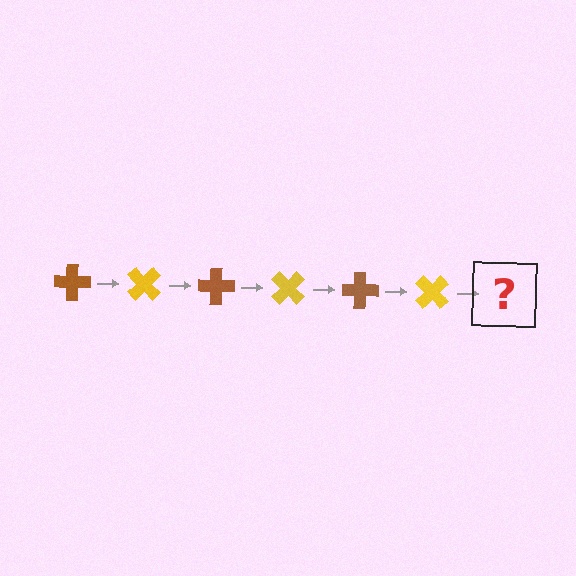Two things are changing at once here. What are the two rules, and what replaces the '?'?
The two rules are that it rotates 45 degrees each step and the color cycles through brown and yellow. The '?' should be a brown cross, rotated 270 degrees from the start.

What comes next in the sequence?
The next element should be a brown cross, rotated 270 degrees from the start.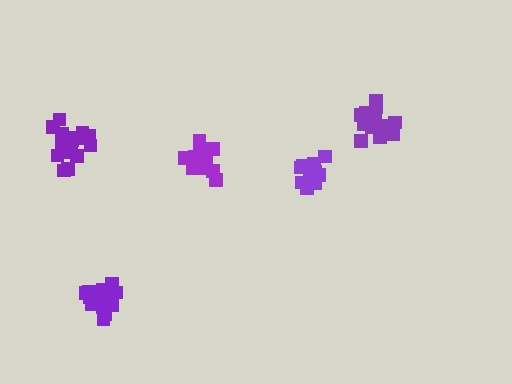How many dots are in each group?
Group 1: 20 dots, Group 2: 17 dots, Group 3: 14 dots, Group 4: 15 dots, Group 5: 16 dots (82 total).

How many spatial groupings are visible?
There are 5 spatial groupings.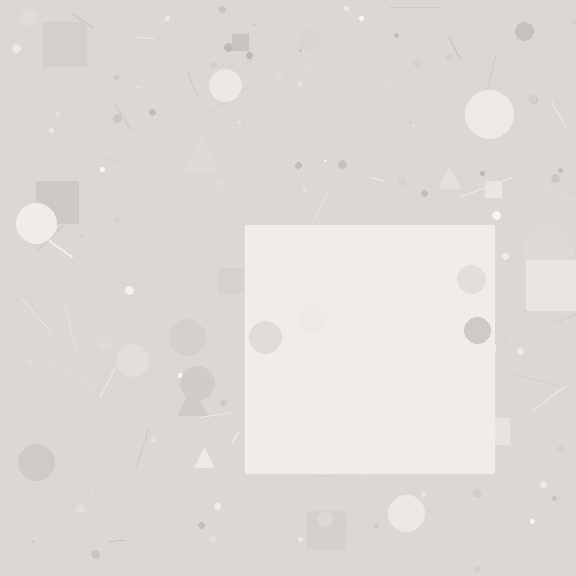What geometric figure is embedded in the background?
A square is embedded in the background.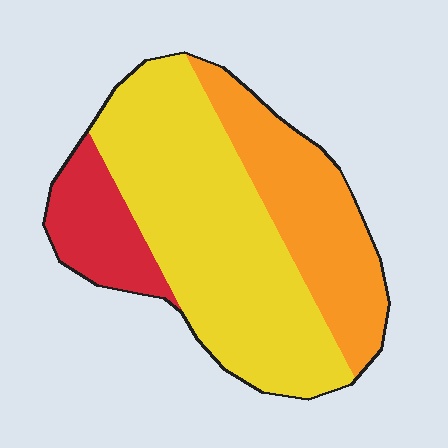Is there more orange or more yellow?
Yellow.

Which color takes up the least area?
Red, at roughly 15%.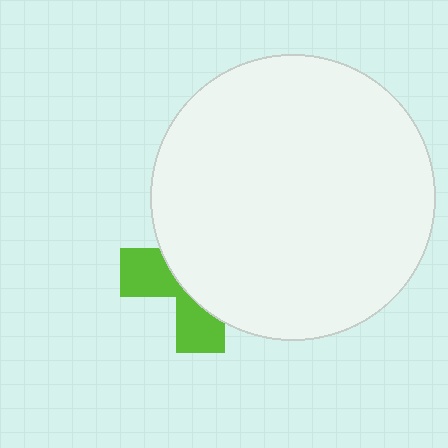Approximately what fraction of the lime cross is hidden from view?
Roughly 63% of the lime cross is hidden behind the white circle.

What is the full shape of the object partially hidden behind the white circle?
The partially hidden object is a lime cross.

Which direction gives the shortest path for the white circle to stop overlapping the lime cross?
Moving right gives the shortest separation.